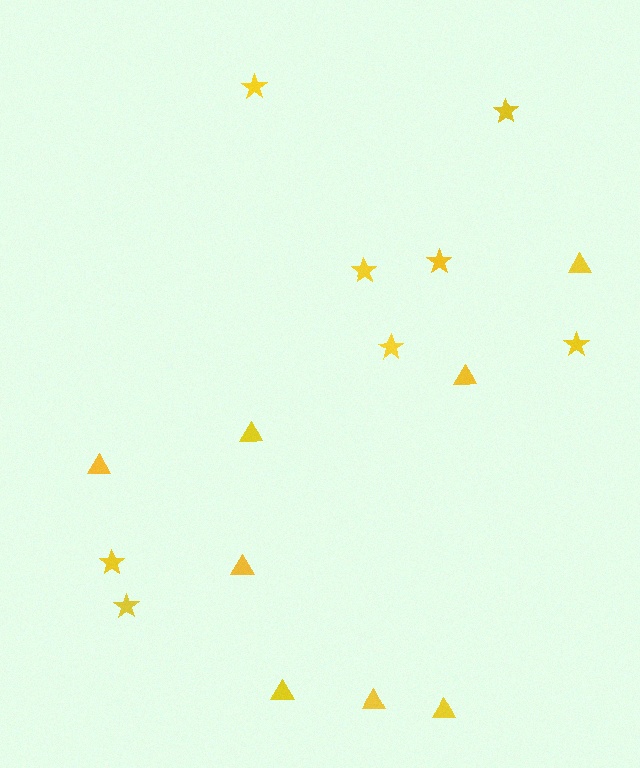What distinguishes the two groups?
There are 2 groups: one group of triangles (8) and one group of stars (8).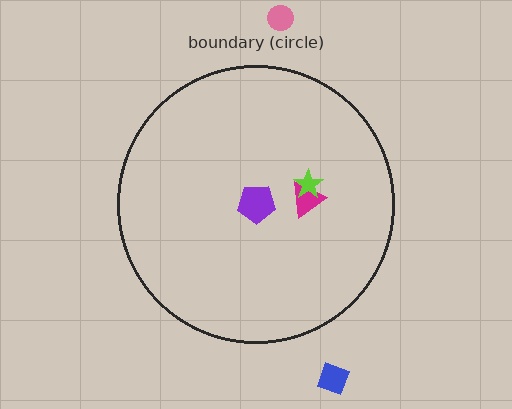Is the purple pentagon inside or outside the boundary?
Inside.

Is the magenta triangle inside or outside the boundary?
Inside.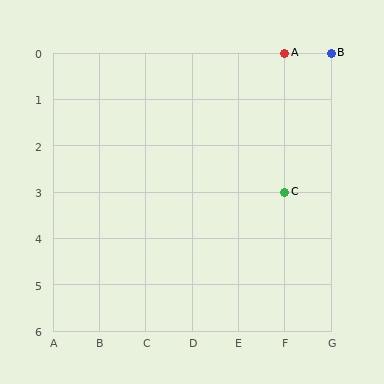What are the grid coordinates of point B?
Point B is at grid coordinates (G, 0).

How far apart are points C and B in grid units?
Points C and B are 1 column and 3 rows apart (about 3.2 grid units diagonally).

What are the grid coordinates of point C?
Point C is at grid coordinates (F, 3).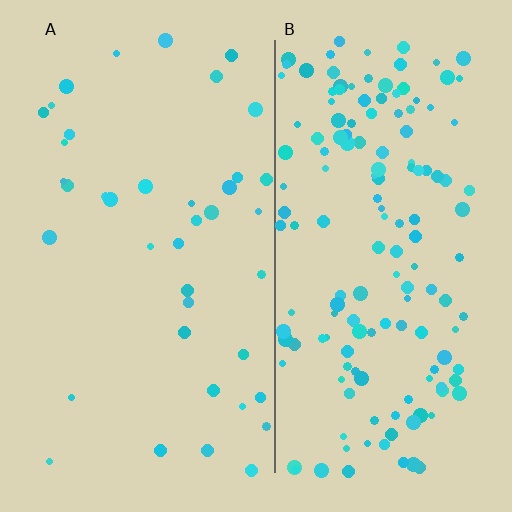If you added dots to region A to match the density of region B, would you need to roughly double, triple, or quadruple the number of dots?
Approximately quadruple.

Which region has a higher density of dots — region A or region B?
B (the right).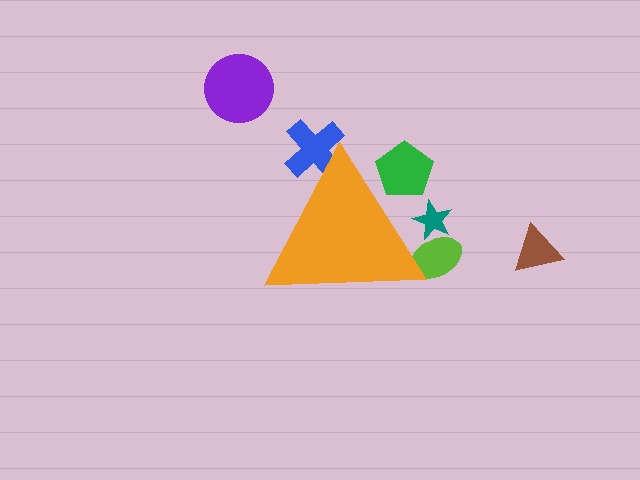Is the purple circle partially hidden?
No, the purple circle is fully visible.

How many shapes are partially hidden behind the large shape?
4 shapes are partially hidden.